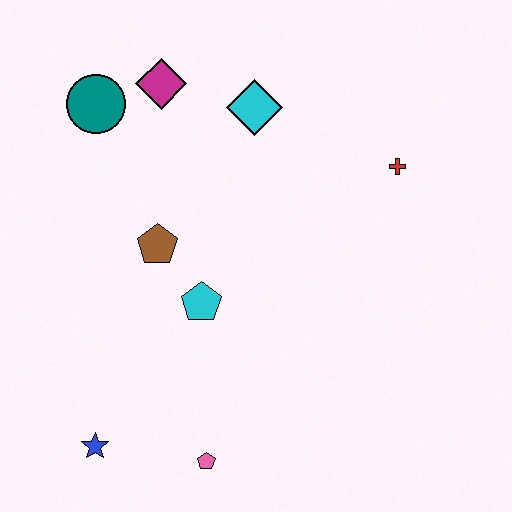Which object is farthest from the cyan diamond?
The blue star is farthest from the cyan diamond.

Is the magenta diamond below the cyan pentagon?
No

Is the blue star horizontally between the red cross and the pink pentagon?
No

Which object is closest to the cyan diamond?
The magenta diamond is closest to the cyan diamond.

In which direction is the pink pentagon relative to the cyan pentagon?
The pink pentagon is below the cyan pentagon.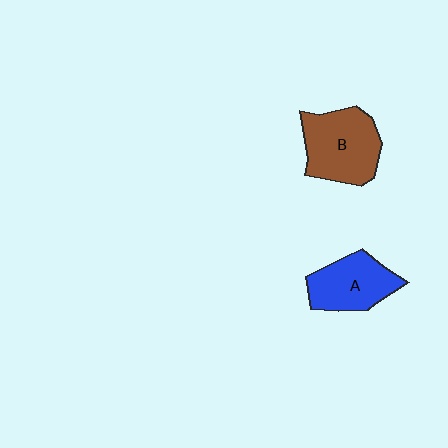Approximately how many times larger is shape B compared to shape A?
Approximately 1.3 times.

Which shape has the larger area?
Shape B (brown).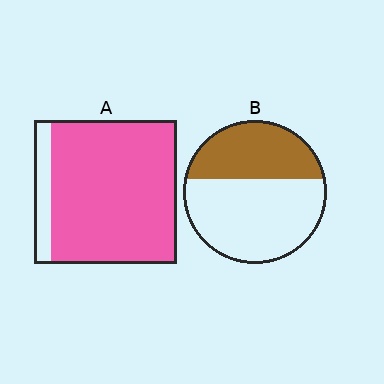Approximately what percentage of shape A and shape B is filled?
A is approximately 90% and B is approximately 40%.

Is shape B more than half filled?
No.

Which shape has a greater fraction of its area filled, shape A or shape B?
Shape A.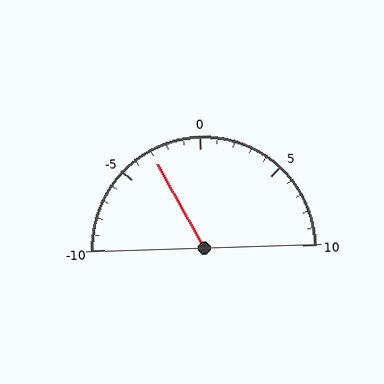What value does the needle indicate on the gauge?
The needle indicates approximately -3.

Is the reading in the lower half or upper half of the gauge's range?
The reading is in the lower half of the range (-10 to 10).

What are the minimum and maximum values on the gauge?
The gauge ranges from -10 to 10.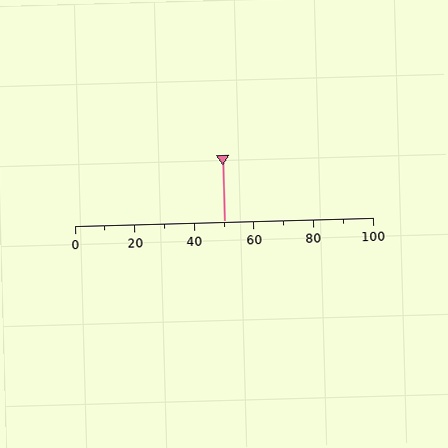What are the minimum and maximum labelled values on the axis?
The axis runs from 0 to 100.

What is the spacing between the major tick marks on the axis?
The major ticks are spaced 20 apart.